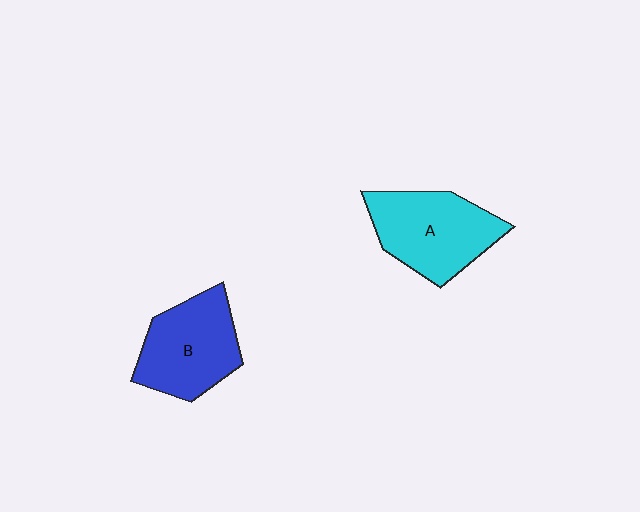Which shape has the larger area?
Shape A (cyan).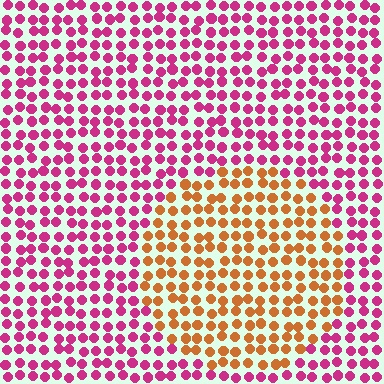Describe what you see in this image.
The image is filled with small magenta elements in a uniform arrangement. A circle-shaped region is visible where the elements are tinted to a slightly different hue, forming a subtle color boundary.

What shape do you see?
I see a circle.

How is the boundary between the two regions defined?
The boundary is defined purely by a slight shift in hue (about 59 degrees). Spacing, size, and orientation are identical on both sides.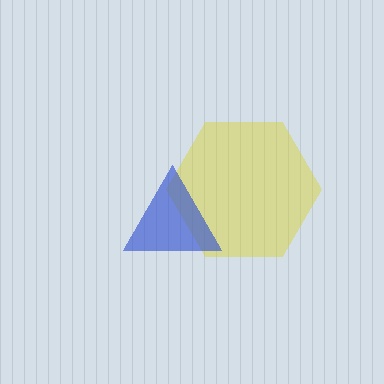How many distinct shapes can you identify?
There are 2 distinct shapes: a yellow hexagon, a blue triangle.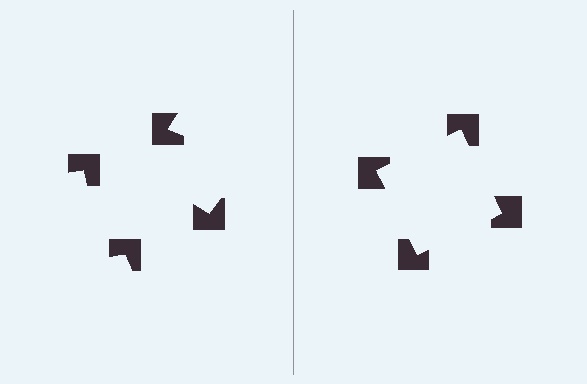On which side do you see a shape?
An illusory square appears on the right side. On the left side the wedge cuts are rotated, so no coherent shape forms.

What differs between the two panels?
The notched squares are positioned identically on both sides; only the wedge orientations differ. On the right they align to a square; on the left they are misaligned.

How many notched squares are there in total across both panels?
8 — 4 on each side.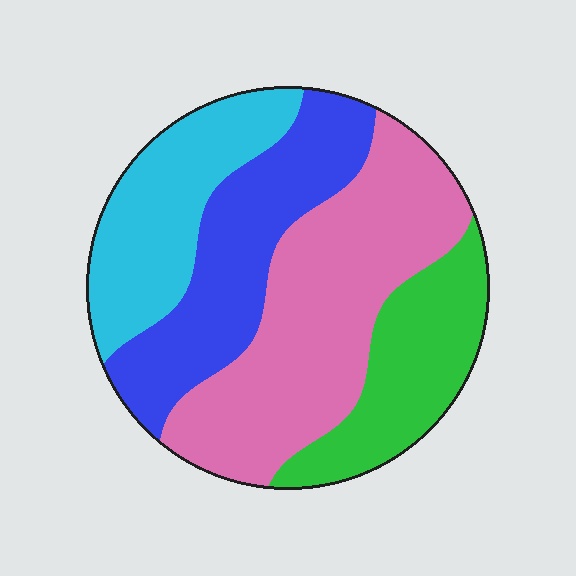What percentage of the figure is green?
Green covers 18% of the figure.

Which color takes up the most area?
Pink, at roughly 35%.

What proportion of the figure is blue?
Blue covers around 25% of the figure.